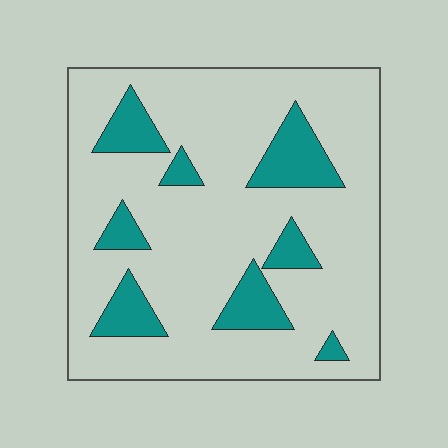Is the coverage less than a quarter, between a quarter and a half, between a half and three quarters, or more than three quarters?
Less than a quarter.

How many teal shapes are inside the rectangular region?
8.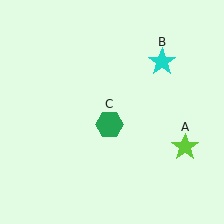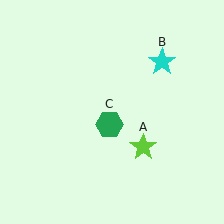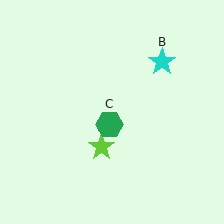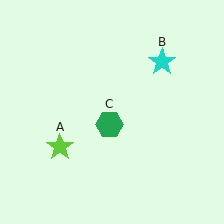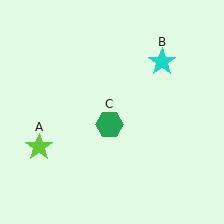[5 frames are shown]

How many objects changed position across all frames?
1 object changed position: lime star (object A).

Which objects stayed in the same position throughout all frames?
Cyan star (object B) and green hexagon (object C) remained stationary.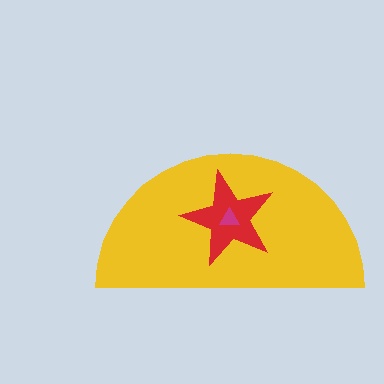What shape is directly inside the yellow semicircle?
The red star.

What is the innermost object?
The magenta triangle.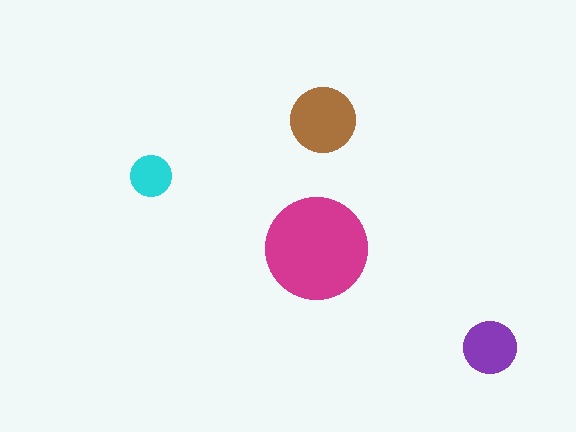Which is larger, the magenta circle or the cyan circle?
The magenta one.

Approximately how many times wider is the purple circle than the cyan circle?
About 1.5 times wider.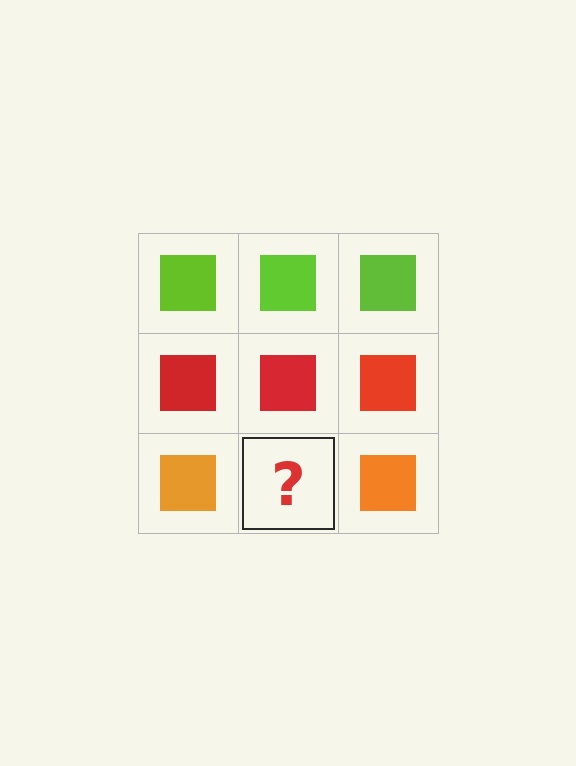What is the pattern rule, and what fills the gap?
The rule is that each row has a consistent color. The gap should be filled with an orange square.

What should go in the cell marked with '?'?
The missing cell should contain an orange square.